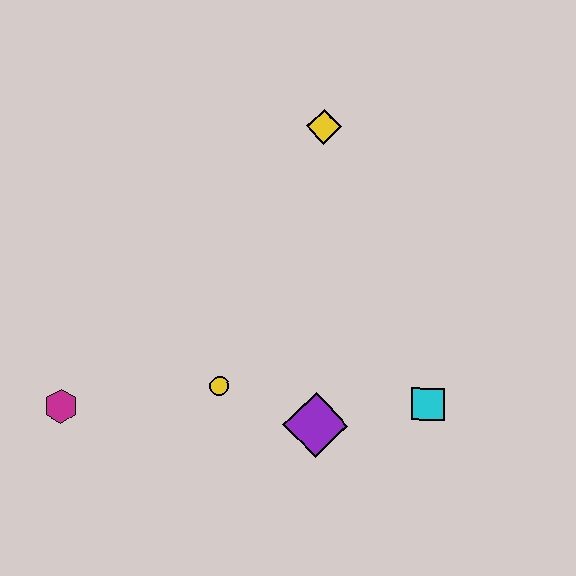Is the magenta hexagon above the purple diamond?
Yes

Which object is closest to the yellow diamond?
The yellow circle is closest to the yellow diamond.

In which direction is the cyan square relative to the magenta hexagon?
The cyan square is to the right of the magenta hexagon.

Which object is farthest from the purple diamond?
The yellow diamond is farthest from the purple diamond.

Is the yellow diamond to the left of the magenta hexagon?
No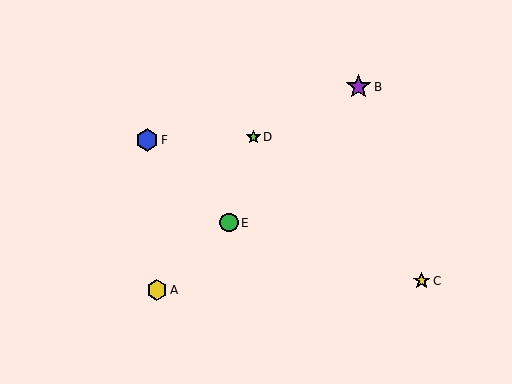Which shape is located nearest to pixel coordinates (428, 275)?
The yellow star (labeled C) at (422, 281) is nearest to that location.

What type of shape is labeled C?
Shape C is a yellow star.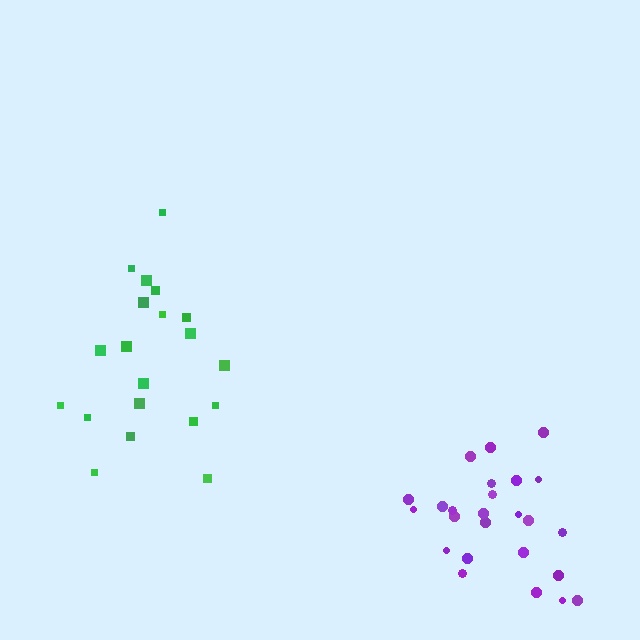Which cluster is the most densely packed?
Purple.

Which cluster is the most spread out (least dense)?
Green.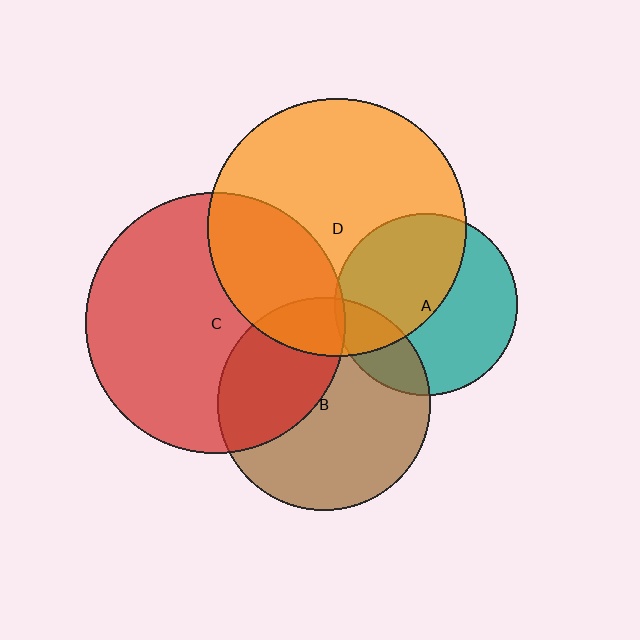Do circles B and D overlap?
Yes.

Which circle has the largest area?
Circle C (red).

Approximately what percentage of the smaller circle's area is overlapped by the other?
Approximately 15%.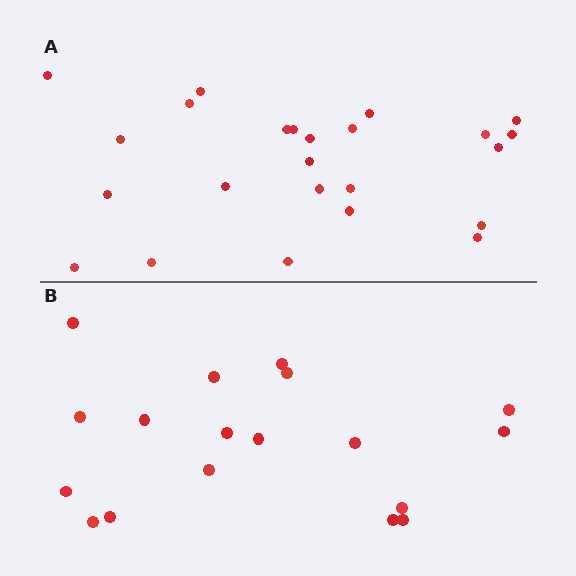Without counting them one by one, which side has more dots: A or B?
Region A (the top region) has more dots.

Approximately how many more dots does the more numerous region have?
Region A has about 6 more dots than region B.